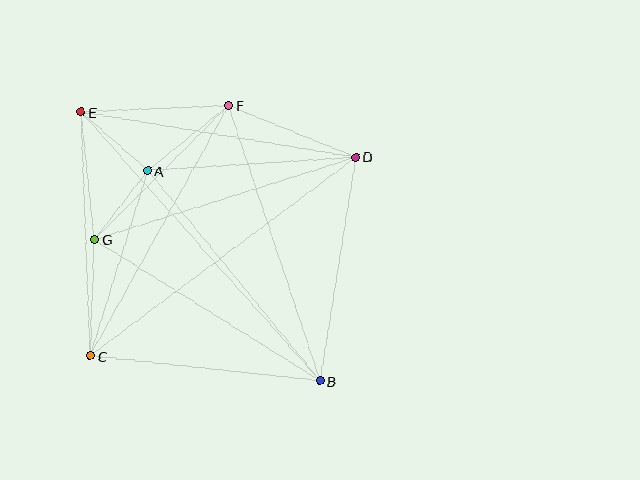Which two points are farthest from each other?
Points B and E are farthest from each other.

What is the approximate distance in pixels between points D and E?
The distance between D and E is approximately 278 pixels.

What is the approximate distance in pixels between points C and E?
The distance between C and E is approximately 244 pixels.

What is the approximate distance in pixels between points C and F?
The distance between C and F is approximately 286 pixels.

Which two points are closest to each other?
Points A and G are closest to each other.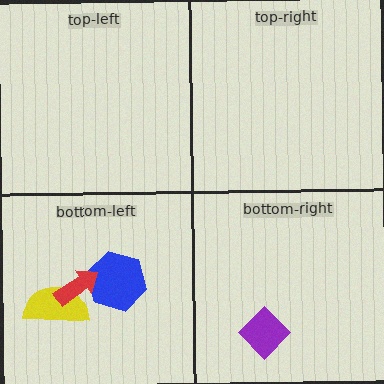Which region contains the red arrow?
The bottom-left region.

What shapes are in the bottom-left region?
The yellow semicircle, the blue hexagon, the red arrow.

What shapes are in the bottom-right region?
The purple diamond.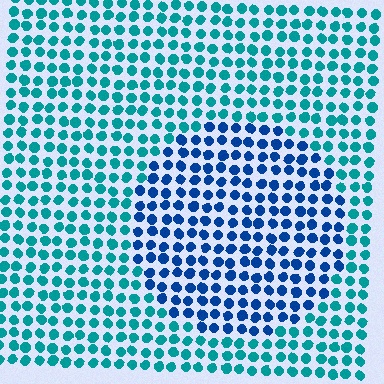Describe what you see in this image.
The image is filled with small teal elements in a uniform arrangement. A circle-shaped region is visible where the elements are tinted to a slightly different hue, forming a subtle color boundary.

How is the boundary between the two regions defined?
The boundary is defined purely by a slight shift in hue (about 37 degrees). Spacing, size, and orientation are identical on both sides.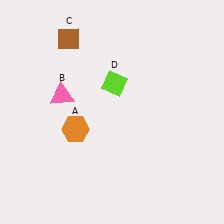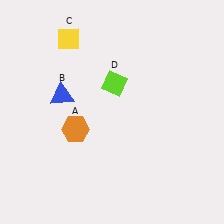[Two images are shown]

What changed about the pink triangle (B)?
In Image 1, B is pink. In Image 2, it changed to blue.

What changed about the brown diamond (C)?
In Image 1, C is brown. In Image 2, it changed to yellow.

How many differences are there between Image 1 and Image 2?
There are 2 differences between the two images.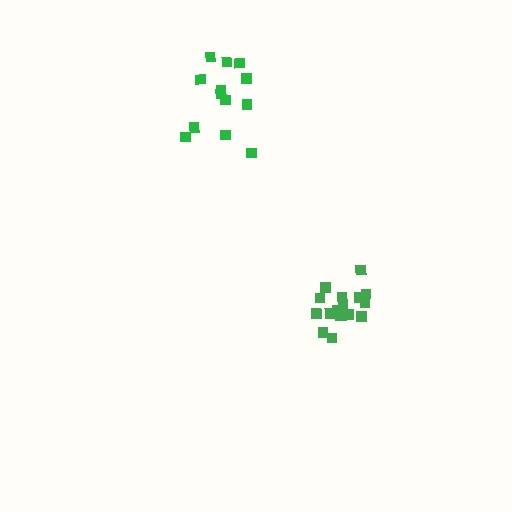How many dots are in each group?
Group 1: 16 dots, Group 2: 13 dots (29 total).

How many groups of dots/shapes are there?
There are 2 groups.